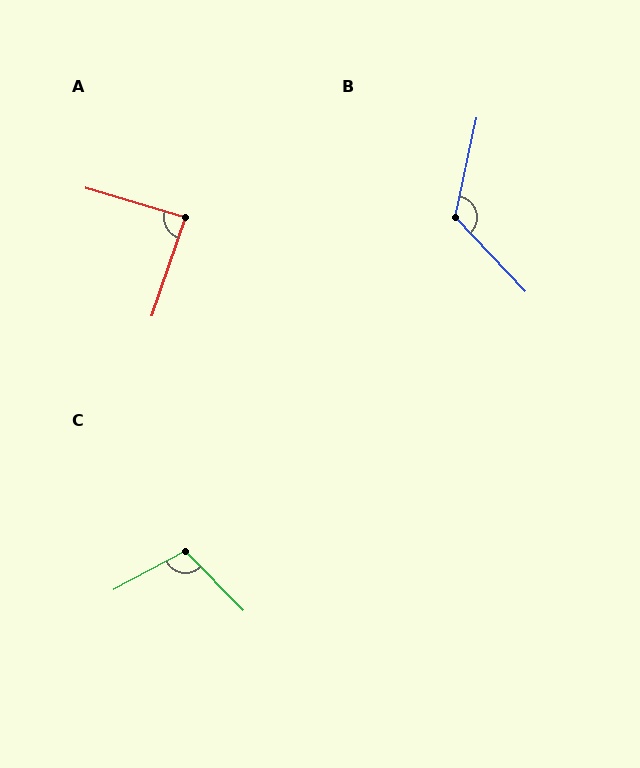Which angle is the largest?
B, at approximately 124 degrees.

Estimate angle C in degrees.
Approximately 106 degrees.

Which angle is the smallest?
A, at approximately 88 degrees.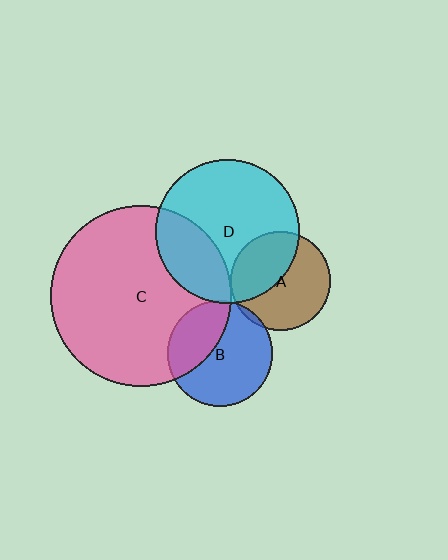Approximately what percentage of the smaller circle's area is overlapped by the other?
Approximately 30%.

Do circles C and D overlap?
Yes.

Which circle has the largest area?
Circle C (pink).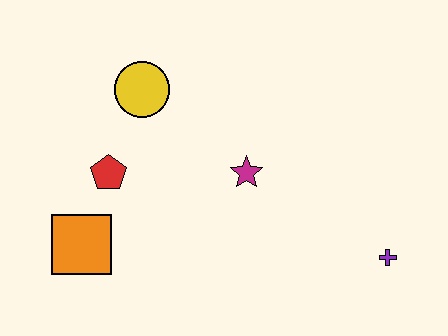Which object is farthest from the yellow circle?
The purple cross is farthest from the yellow circle.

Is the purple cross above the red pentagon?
No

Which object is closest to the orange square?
The red pentagon is closest to the orange square.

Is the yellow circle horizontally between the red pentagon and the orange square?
No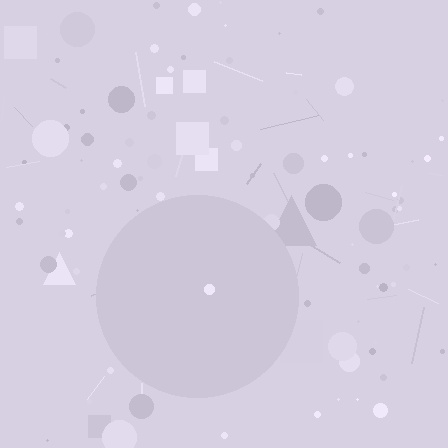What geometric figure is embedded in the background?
A circle is embedded in the background.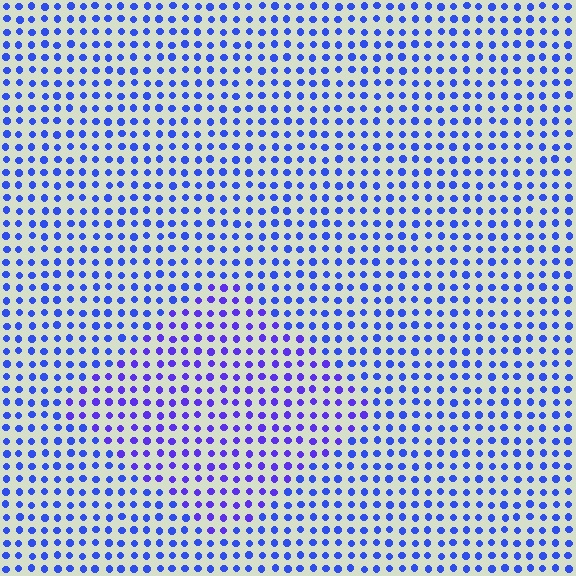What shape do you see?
I see a diamond.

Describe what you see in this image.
The image is filled with small blue elements in a uniform arrangement. A diamond-shaped region is visible where the elements are tinted to a slightly different hue, forming a subtle color boundary.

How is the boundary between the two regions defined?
The boundary is defined purely by a slight shift in hue (about 25 degrees). Spacing, size, and orientation are identical on both sides.